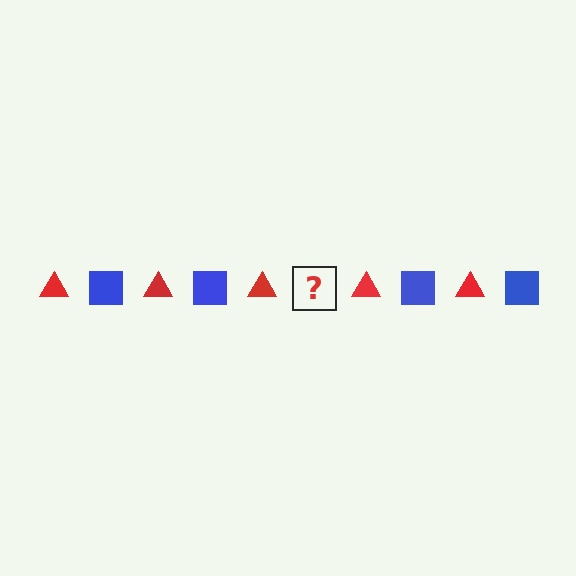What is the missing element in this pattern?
The missing element is a blue square.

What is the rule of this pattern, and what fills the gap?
The rule is that the pattern alternates between red triangle and blue square. The gap should be filled with a blue square.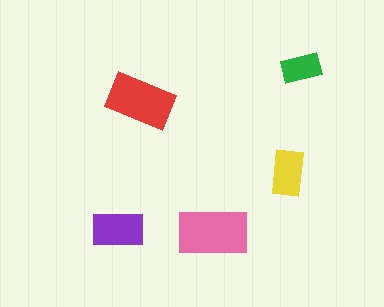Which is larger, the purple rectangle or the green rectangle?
The purple one.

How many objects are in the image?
There are 5 objects in the image.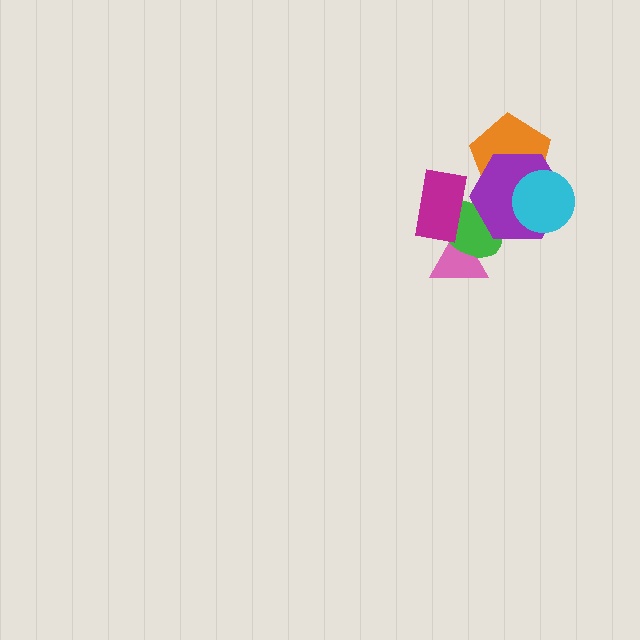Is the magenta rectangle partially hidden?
No, no other shape covers it.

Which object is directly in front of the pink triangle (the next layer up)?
The green ellipse is directly in front of the pink triangle.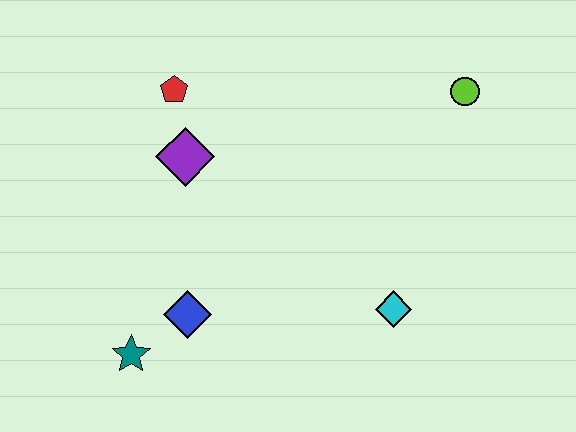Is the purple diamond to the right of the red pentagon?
Yes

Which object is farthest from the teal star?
The lime circle is farthest from the teal star.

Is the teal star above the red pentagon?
No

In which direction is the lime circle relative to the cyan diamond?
The lime circle is above the cyan diamond.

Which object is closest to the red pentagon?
The purple diamond is closest to the red pentagon.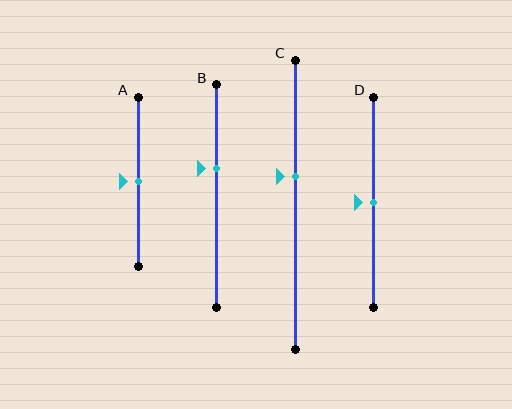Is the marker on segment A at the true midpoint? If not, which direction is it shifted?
Yes, the marker on segment A is at the true midpoint.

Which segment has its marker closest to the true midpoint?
Segment A has its marker closest to the true midpoint.